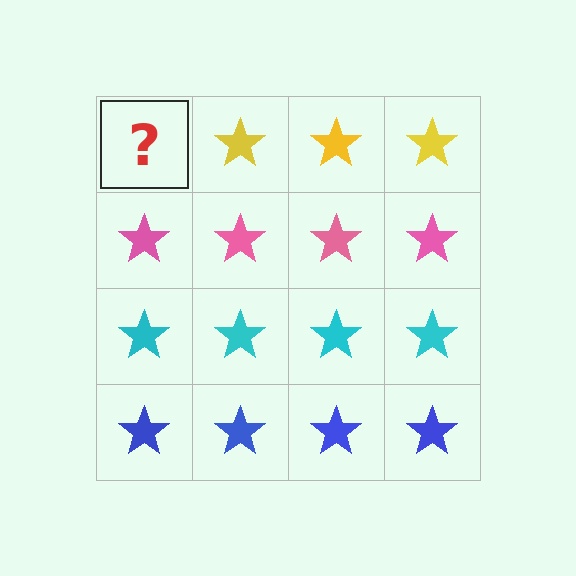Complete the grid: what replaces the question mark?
The question mark should be replaced with a yellow star.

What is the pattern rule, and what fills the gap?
The rule is that each row has a consistent color. The gap should be filled with a yellow star.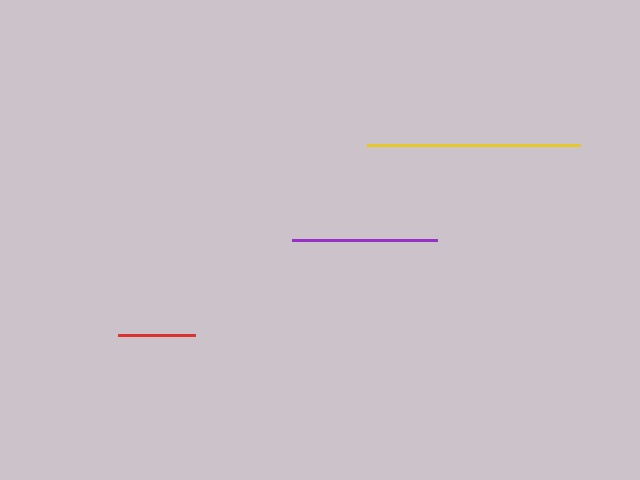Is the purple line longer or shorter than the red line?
The purple line is longer than the red line.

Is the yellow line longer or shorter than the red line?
The yellow line is longer than the red line.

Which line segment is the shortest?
The red line is the shortest at approximately 77 pixels.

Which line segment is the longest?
The yellow line is the longest at approximately 213 pixels.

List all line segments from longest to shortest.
From longest to shortest: yellow, purple, red.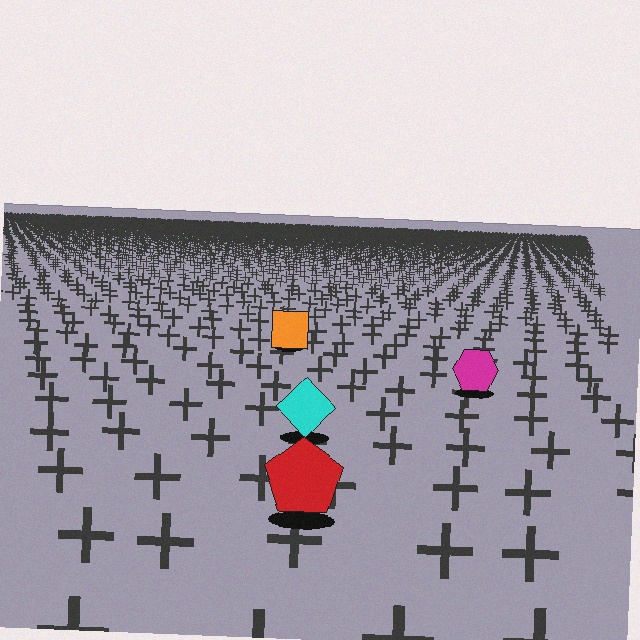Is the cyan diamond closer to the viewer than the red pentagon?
No. The red pentagon is closer — you can tell from the texture gradient: the ground texture is coarser near it.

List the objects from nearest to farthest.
From nearest to farthest: the red pentagon, the cyan diamond, the magenta hexagon, the orange square.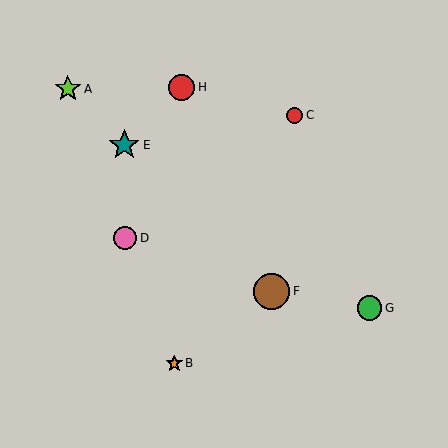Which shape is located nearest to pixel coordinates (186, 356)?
The orange star (labeled B) at (174, 363) is nearest to that location.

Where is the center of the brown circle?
The center of the brown circle is at (271, 291).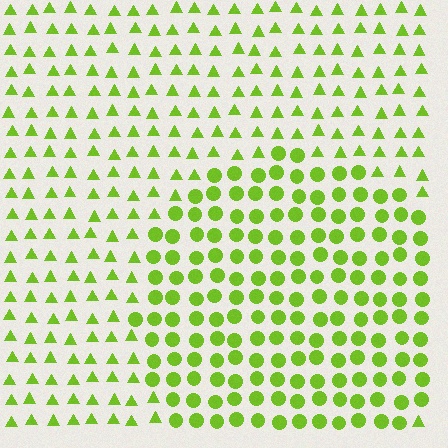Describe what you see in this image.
The image is filled with small lime elements arranged in a uniform grid. A circle-shaped region contains circles, while the surrounding area contains triangles. The boundary is defined purely by the change in element shape.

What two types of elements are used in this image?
The image uses circles inside the circle region and triangles outside it.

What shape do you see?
I see a circle.